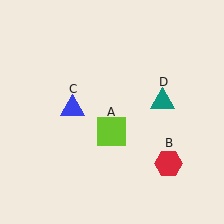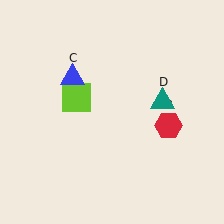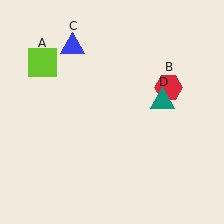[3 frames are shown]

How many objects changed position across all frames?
3 objects changed position: lime square (object A), red hexagon (object B), blue triangle (object C).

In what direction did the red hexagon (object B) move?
The red hexagon (object B) moved up.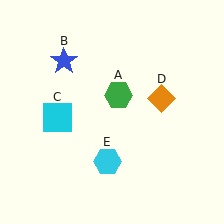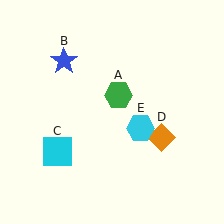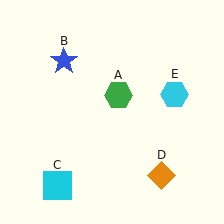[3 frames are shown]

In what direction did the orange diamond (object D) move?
The orange diamond (object D) moved down.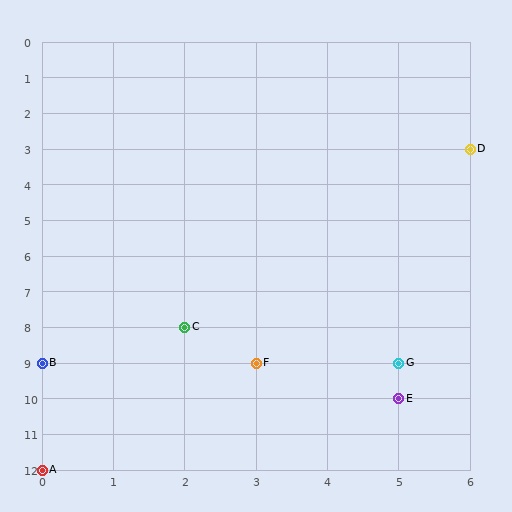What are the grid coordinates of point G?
Point G is at grid coordinates (5, 9).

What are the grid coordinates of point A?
Point A is at grid coordinates (0, 12).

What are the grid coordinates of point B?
Point B is at grid coordinates (0, 9).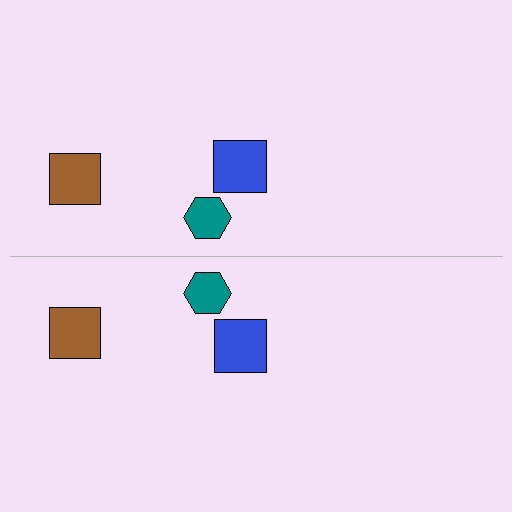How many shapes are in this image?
There are 6 shapes in this image.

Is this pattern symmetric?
Yes, this pattern has bilateral (reflection) symmetry.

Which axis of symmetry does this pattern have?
The pattern has a horizontal axis of symmetry running through the center of the image.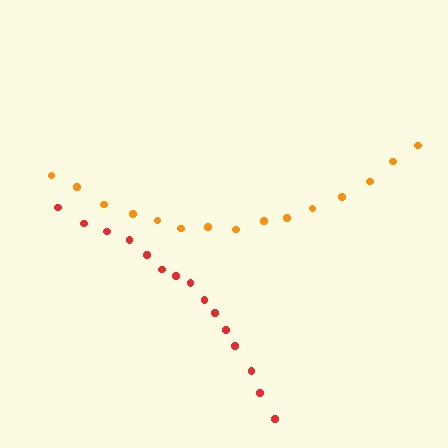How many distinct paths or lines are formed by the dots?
There are 2 distinct paths.